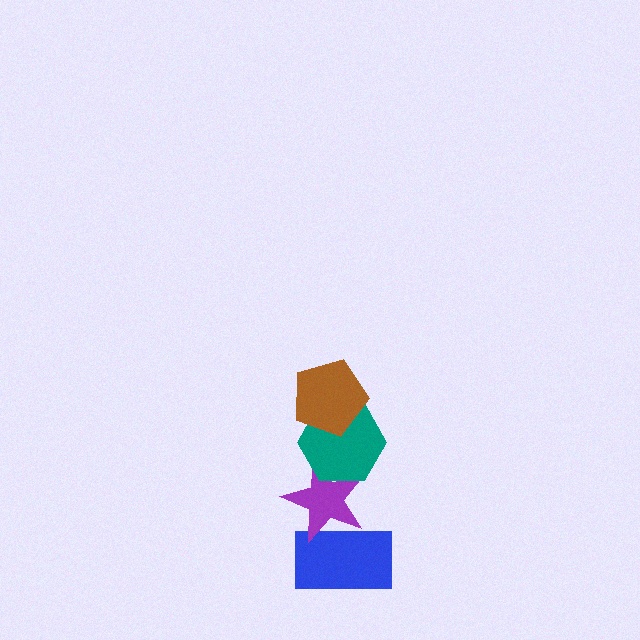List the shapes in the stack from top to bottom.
From top to bottom: the brown pentagon, the teal hexagon, the purple star, the blue rectangle.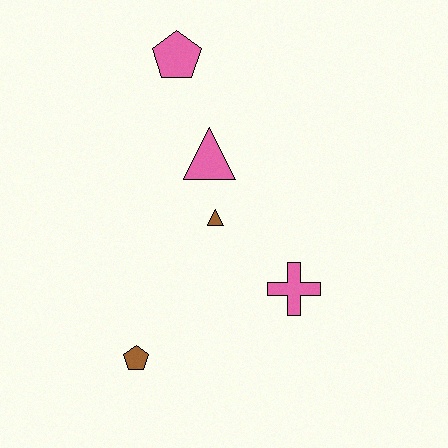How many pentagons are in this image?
There are 2 pentagons.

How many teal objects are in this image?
There are no teal objects.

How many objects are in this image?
There are 5 objects.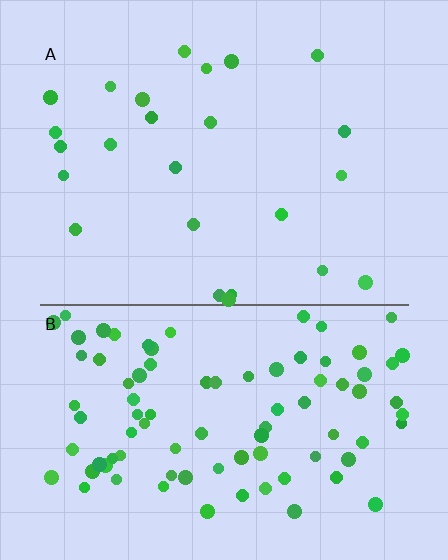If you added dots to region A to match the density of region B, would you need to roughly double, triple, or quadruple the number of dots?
Approximately quadruple.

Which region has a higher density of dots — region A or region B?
B (the bottom).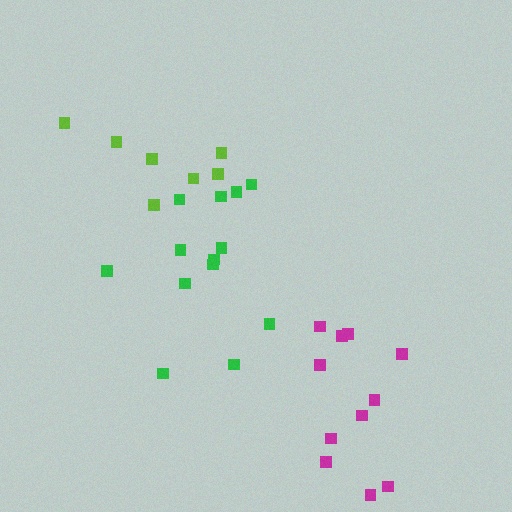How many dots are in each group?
Group 1: 13 dots, Group 2: 11 dots, Group 3: 7 dots (31 total).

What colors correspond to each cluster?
The clusters are colored: green, magenta, lime.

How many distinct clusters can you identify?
There are 3 distinct clusters.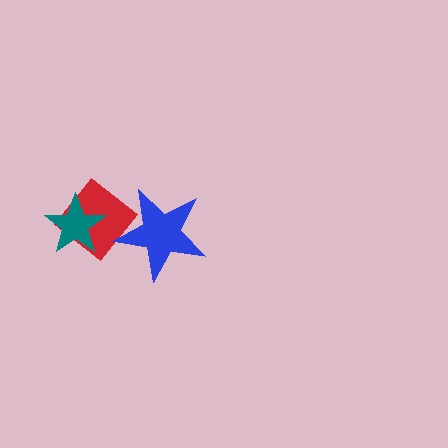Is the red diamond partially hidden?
Yes, it is partially covered by another shape.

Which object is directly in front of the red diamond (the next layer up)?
The teal star is directly in front of the red diamond.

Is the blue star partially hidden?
No, no other shape covers it.